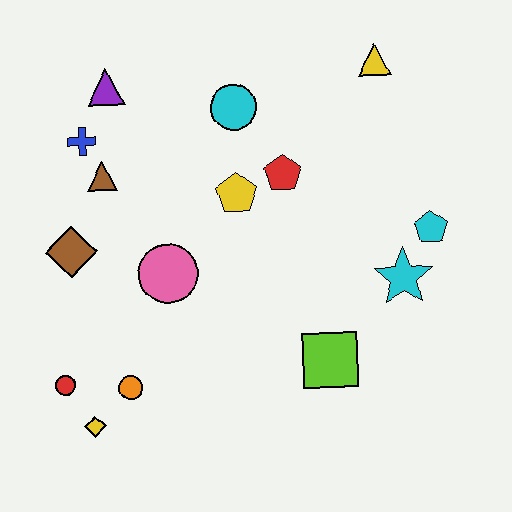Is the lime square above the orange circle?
Yes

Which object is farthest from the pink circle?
The yellow triangle is farthest from the pink circle.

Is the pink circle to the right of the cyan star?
No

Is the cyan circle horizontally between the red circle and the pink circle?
No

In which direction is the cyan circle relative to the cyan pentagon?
The cyan circle is to the left of the cyan pentagon.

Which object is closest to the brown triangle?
The blue cross is closest to the brown triangle.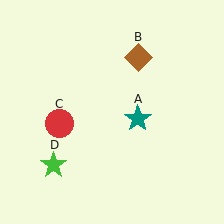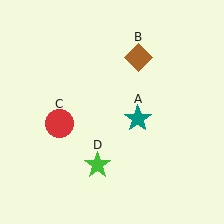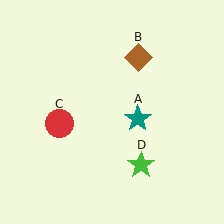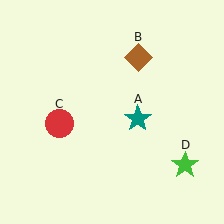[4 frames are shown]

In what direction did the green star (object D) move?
The green star (object D) moved right.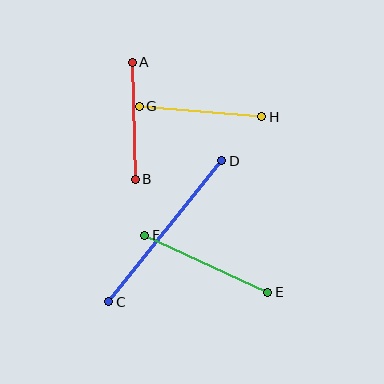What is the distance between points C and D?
The distance is approximately 181 pixels.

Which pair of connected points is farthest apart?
Points C and D are farthest apart.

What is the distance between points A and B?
The distance is approximately 117 pixels.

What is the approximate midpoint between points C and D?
The midpoint is at approximately (165, 231) pixels.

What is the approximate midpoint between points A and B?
The midpoint is at approximately (134, 121) pixels.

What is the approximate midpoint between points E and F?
The midpoint is at approximately (206, 264) pixels.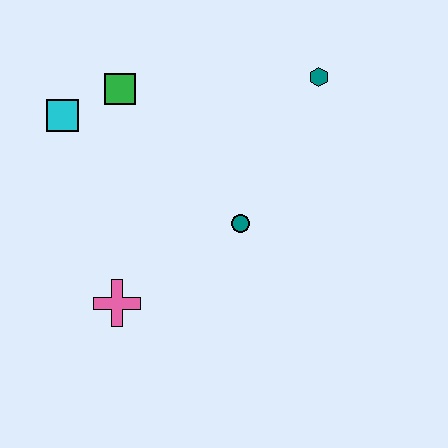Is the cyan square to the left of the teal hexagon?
Yes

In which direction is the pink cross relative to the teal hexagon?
The pink cross is below the teal hexagon.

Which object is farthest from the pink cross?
The teal hexagon is farthest from the pink cross.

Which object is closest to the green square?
The cyan square is closest to the green square.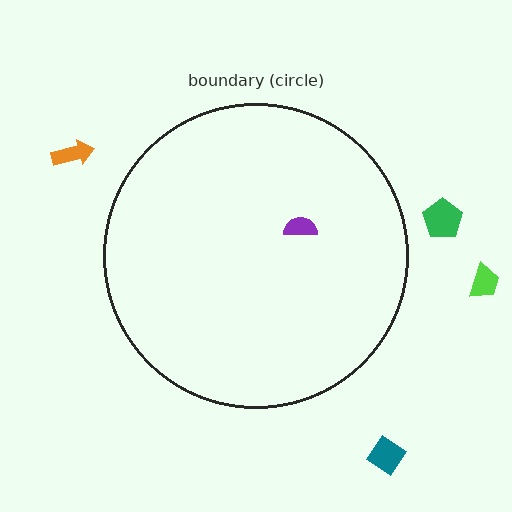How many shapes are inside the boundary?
1 inside, 4 outside.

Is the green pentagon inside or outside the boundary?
Outside.